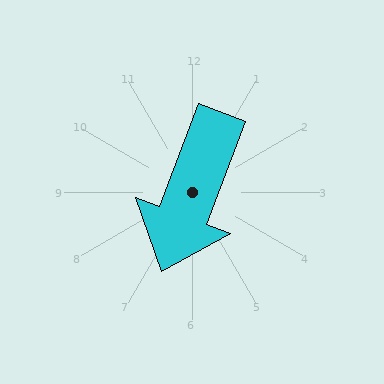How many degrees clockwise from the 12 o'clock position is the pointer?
Approximately 201 degrees.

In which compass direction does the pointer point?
South.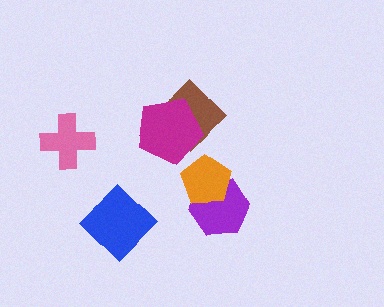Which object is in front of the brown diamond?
The magenta pentagon is in front of the brown diamond.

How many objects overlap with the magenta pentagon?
1 object overlaps with the magenta pentagon.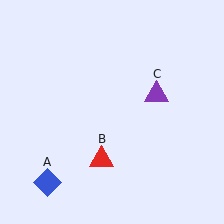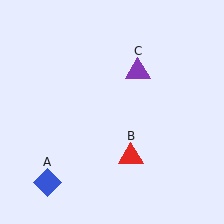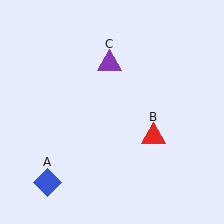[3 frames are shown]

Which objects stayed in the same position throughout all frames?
Blue diamond (object A) remained stationary.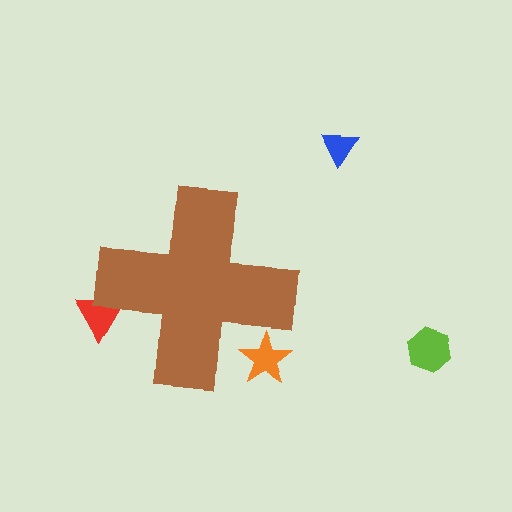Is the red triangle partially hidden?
Yes, the red triangle is partially hidden behind the brown cross.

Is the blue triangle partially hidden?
No, the blue triangle is fully visible.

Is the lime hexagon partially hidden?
No, the lime hexagon is fully visible.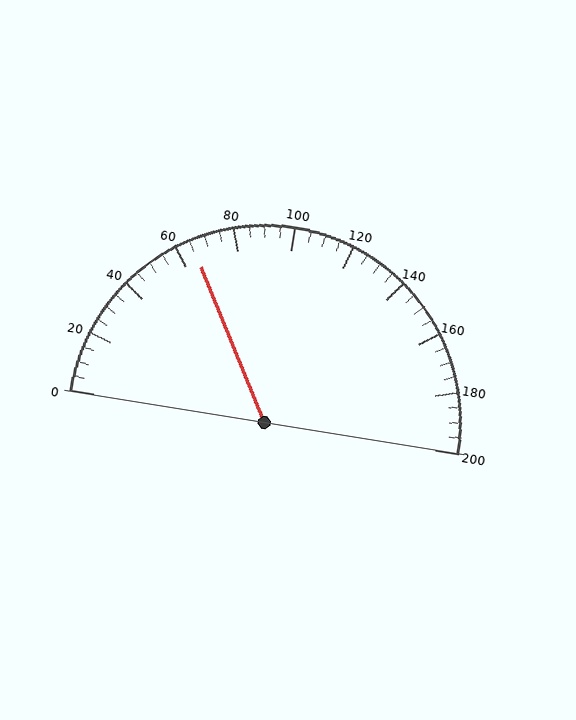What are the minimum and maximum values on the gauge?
The gauge ranges from 0 to 200.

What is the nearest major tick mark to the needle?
The nearest major tick mark is 60.